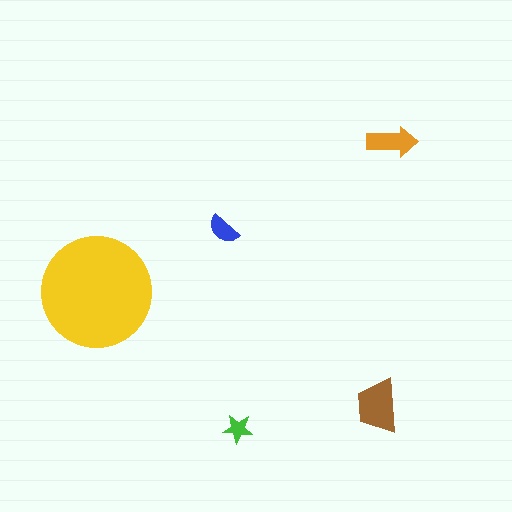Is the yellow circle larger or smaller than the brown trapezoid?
Larger.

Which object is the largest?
The yellow circle.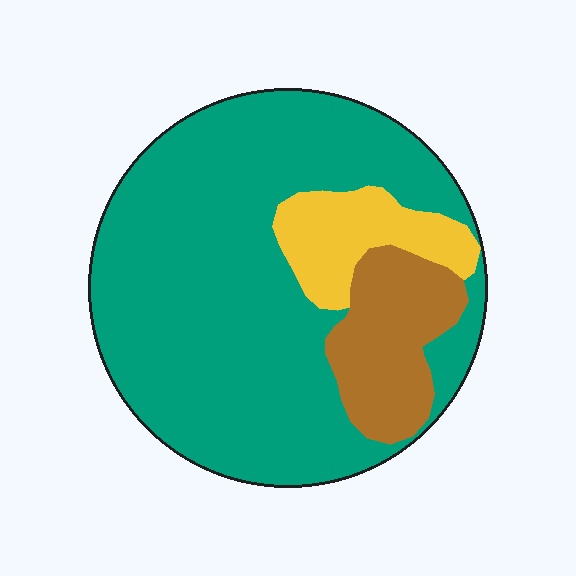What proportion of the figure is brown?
Brown covers around 15% of the figure.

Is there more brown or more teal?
Teal.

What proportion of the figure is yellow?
Yellow takes up about one tenth (1/10) of the figure.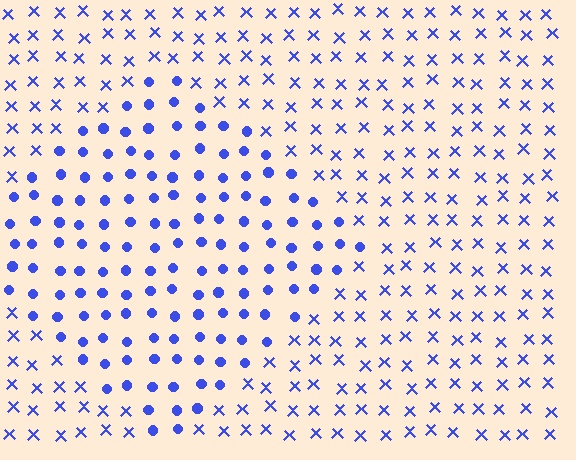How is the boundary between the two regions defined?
The boundary is defined by a change in element shape: circles inside vs. X marks outside. All elements share the same color and spacing.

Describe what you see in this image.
The image is filled with small blue elements arranged in a uniform grid. A diamond-shaped region contains circles, while the surrounding area contains X marks. The boundary is defined purely by the change in element shape.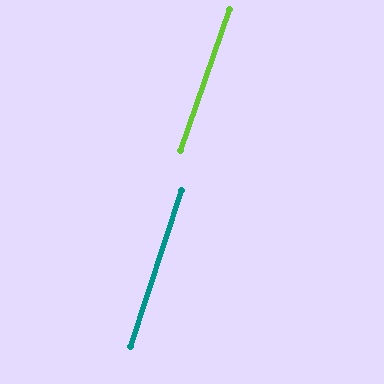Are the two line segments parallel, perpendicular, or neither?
Parallel — their directions differ by only 0.9°.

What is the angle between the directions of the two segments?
Approximately 1 degree.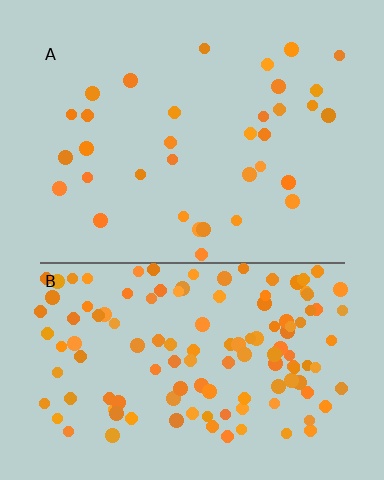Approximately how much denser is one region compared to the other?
Approximately 3.7× — region B over region A.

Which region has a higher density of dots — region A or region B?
B (the bottom).